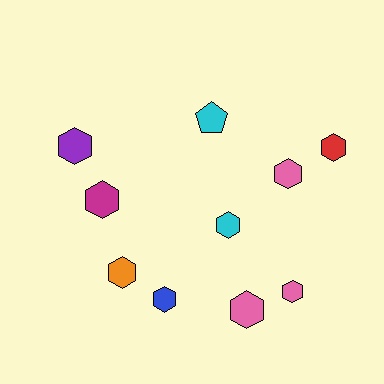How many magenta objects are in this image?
There is 1 magenta object.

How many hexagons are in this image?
There are 9 hexagons.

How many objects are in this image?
There are 10 objects.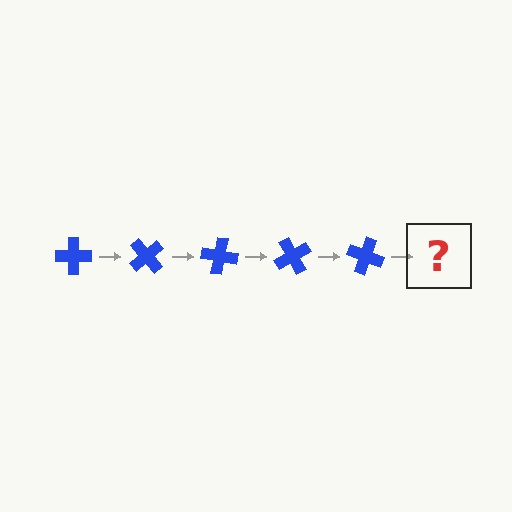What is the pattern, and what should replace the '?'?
The pattern is that the cross rotates 50 degrees each step. The '?' should be a blue cross rotated 250 degrees.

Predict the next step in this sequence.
The next step is a blue cross rotated 250 degrees.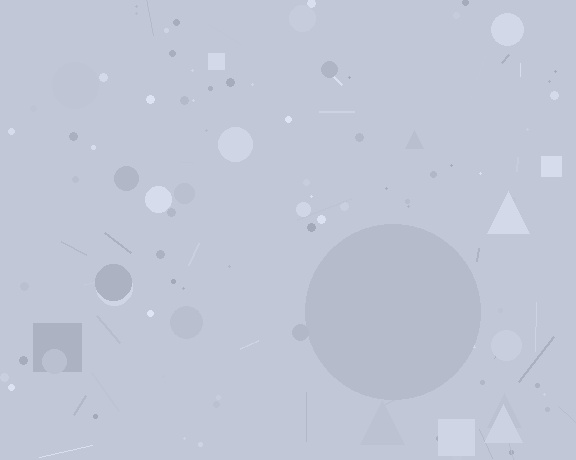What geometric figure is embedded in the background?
A circle is embedded in the background.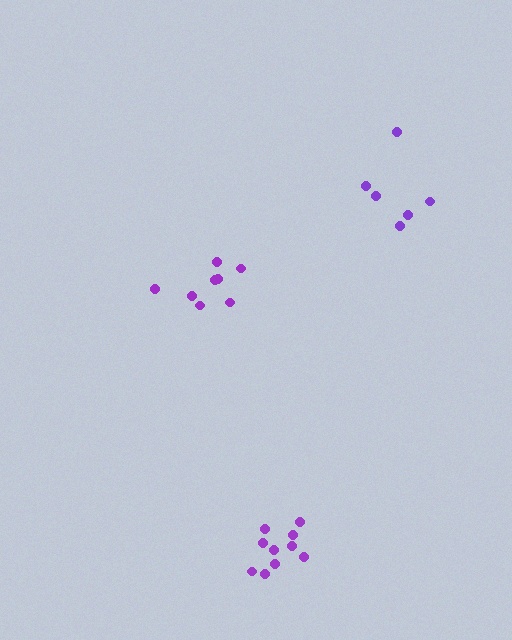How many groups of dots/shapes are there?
There are 3 groups.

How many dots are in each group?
Group 1: 6 dots, Group 2: 8 dots, Group 3: 10 dots (24 total).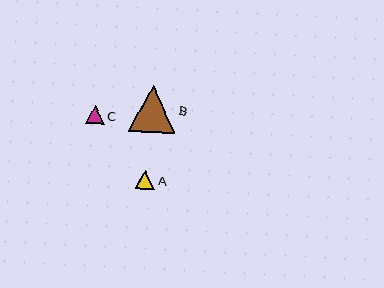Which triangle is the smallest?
Triangle C is the smallest with a size of approximately 18 pixels.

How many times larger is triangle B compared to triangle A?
Triangle B is approximately 2.4 times the size of triangle A.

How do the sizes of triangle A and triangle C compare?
Triangle A and triangle C are approximately the same size.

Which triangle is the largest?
Triangle B is the largest with a size of approximately 47 pixels.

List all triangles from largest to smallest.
From largest to smallest: B, A, C.